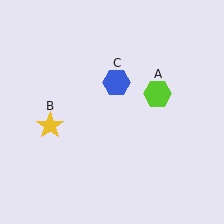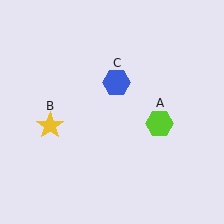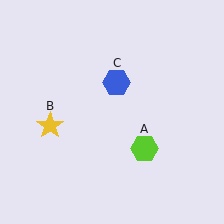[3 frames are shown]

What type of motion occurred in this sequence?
The lime hexagon (object A) rotated clockwise around the center of the scene.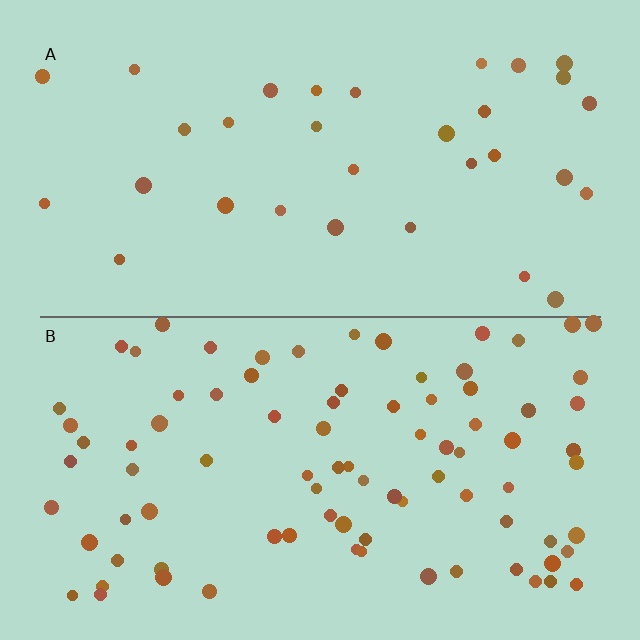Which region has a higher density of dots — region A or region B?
B (the bottom).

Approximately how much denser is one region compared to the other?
Approximately 2.8× — region B over region A.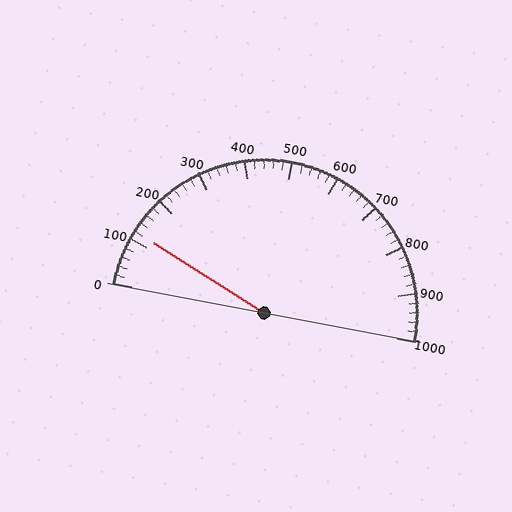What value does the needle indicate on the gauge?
The needle indicates approximately 120.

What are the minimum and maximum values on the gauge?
The gauge ranges from 0 to 1000.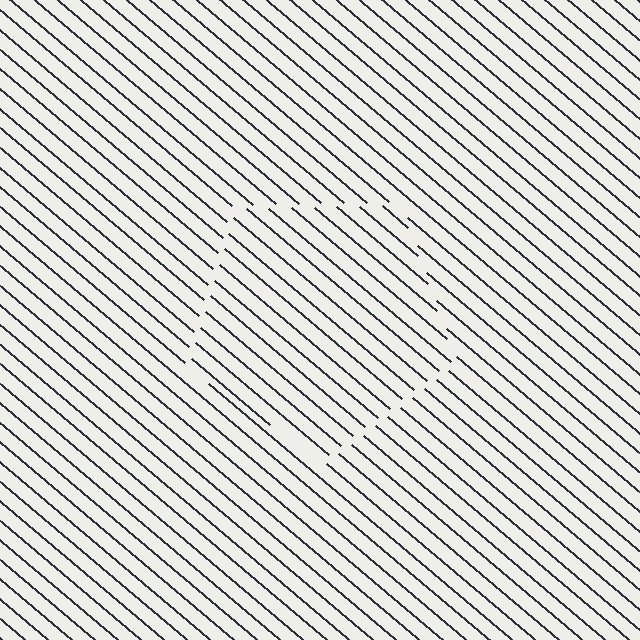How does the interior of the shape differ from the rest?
The interior of the shape contains the same grating, shifted by half a period — the contour is defined by the phase discontinuity where line-ends from the inner and outer gratings abut.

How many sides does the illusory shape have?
5 sides — the line-ends trace a pentagon.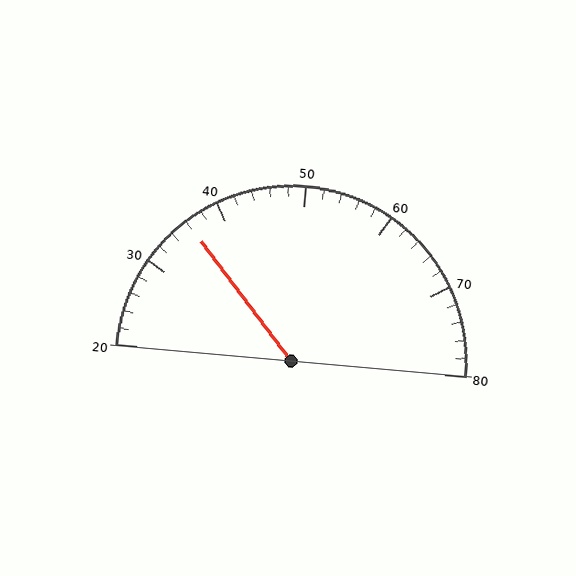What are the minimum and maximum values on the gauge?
The gauge ranges from 20 to 80.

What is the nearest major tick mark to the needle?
The nearest major tick mark is 40.